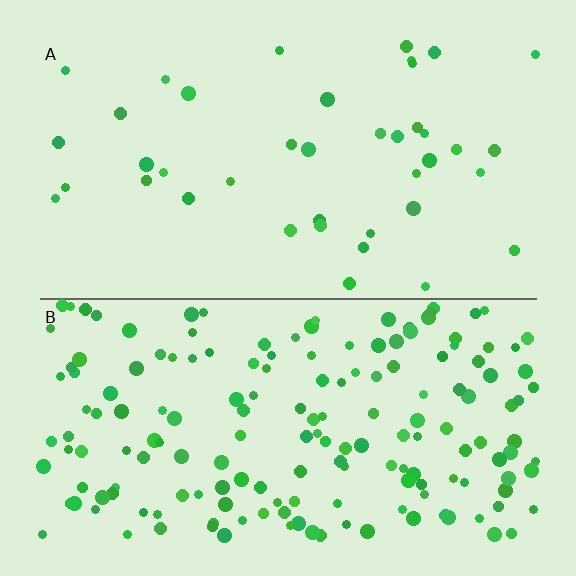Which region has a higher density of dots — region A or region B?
B (the bottom).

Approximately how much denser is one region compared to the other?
Approximately 4.3× — region B over region A.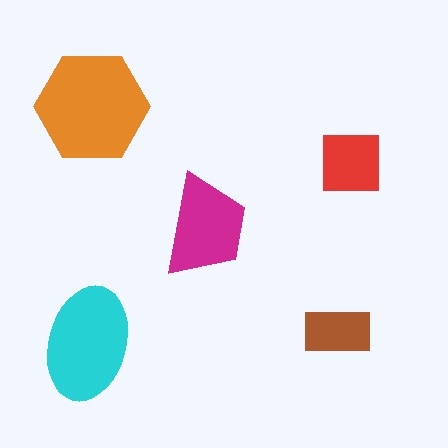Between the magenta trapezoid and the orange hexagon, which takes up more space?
The orange hexagon.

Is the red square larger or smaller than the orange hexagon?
Smaller.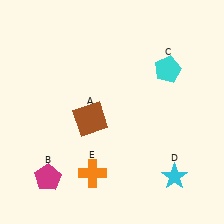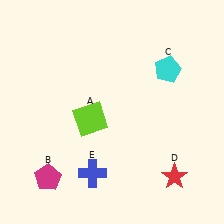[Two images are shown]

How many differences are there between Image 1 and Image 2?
There are 3 differences between the two images.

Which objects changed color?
A changed from brown to lime. D changed from cyan to red. E changed from orange to blue.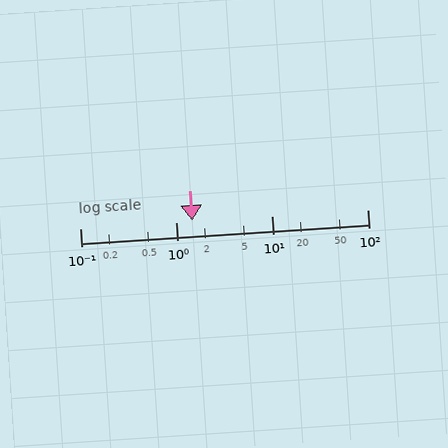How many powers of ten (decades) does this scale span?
The scale spans 3 decades, from 0.1 to 100.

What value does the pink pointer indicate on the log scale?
The pointer indicates approximately 1.5.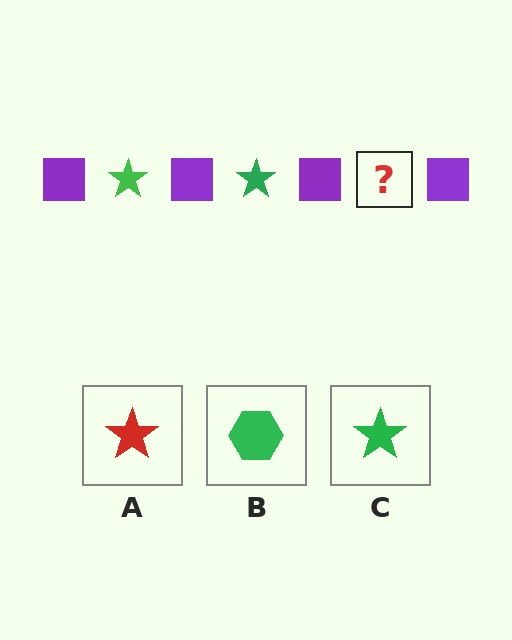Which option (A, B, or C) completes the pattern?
C.